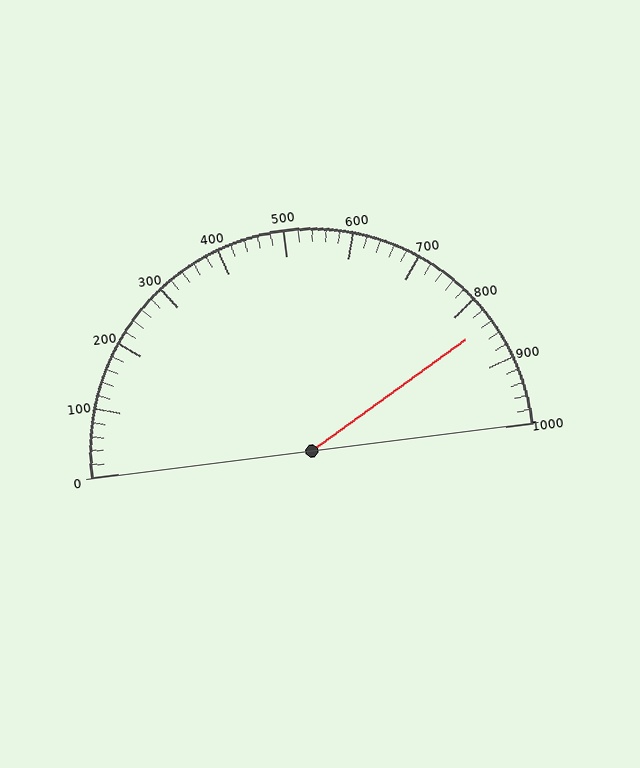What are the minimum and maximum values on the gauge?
The gauge ranges from 0 to 1000.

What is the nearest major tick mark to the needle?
The nearest major tick mark is 800.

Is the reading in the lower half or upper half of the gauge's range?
The reading is in the upper half of the range (0 to 1000).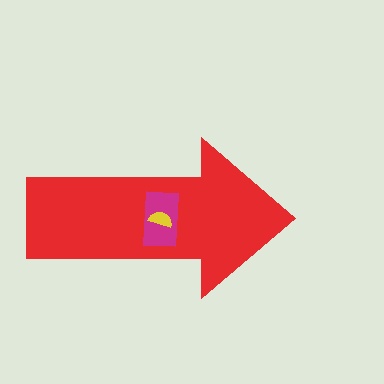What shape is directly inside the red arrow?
The magenta rectangle.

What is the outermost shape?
The red arrow.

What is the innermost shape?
The yellow semicircle.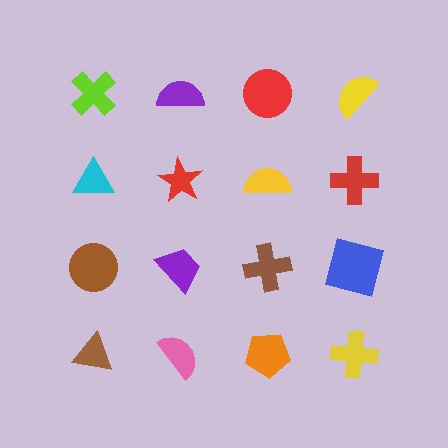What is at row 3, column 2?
A purple trapezoid.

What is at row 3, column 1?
A brown circle.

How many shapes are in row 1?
4 shapes.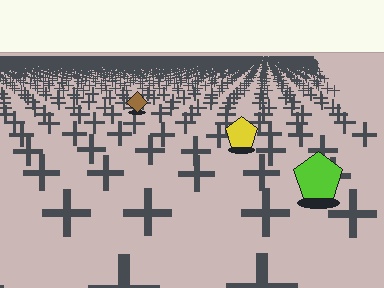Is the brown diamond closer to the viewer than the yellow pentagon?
No. The yellow pentagon is closer — you can tell from the texture gradient: the ground texture is coarser near it.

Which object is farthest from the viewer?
The brown diamond is farthest from the viewer. It appears smaller and the ground texture around it is denser.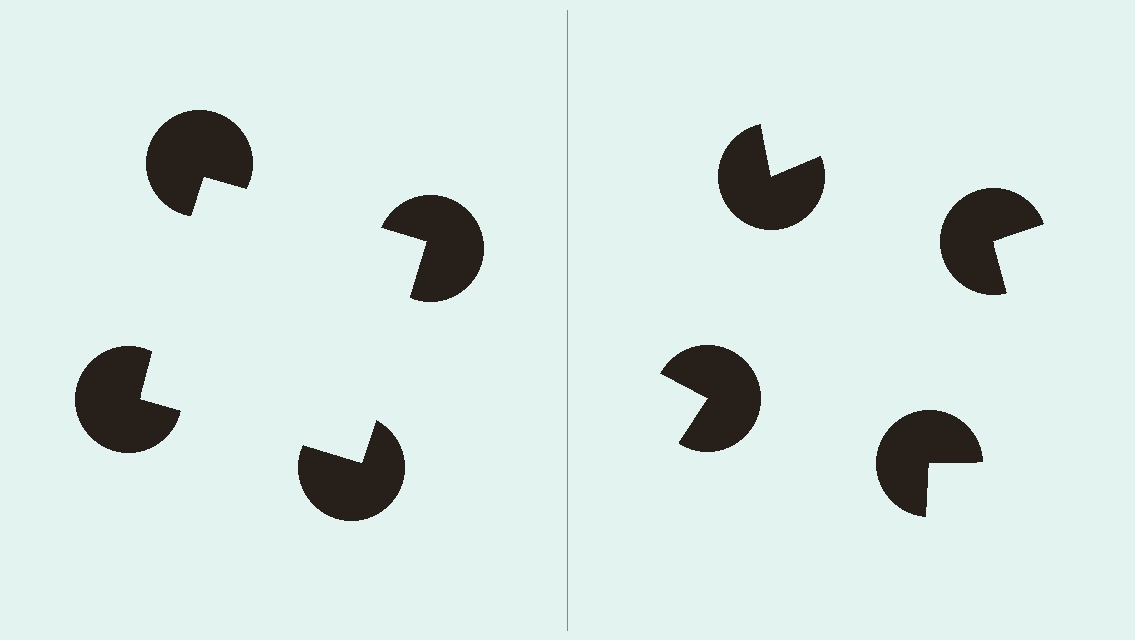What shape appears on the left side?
An illusory square.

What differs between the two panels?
The pac-man discs are positioned identically on both sides; only the wedge orientations differ. On the left they align to a square; on the right they are misaligned.